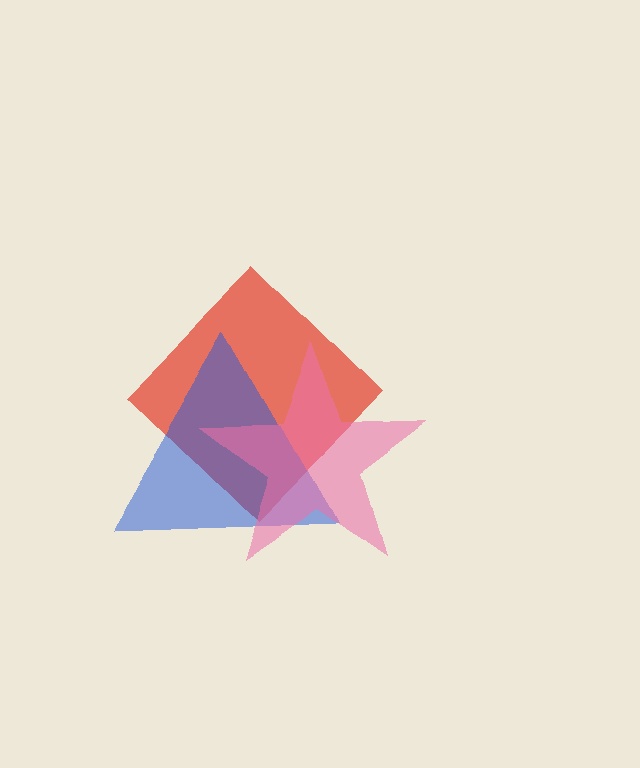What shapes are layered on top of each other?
The layered shapes are: a red diamond, a blue triangle, a pink star.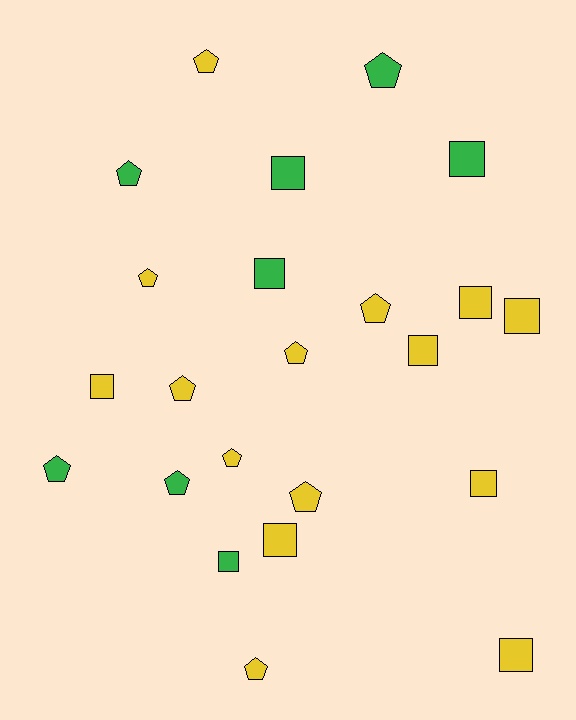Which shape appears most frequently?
Pentagon, with 12 objects.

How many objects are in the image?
There are 23 objects.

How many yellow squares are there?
There are 7 yellow squares.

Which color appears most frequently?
Yellow, with 15 objects.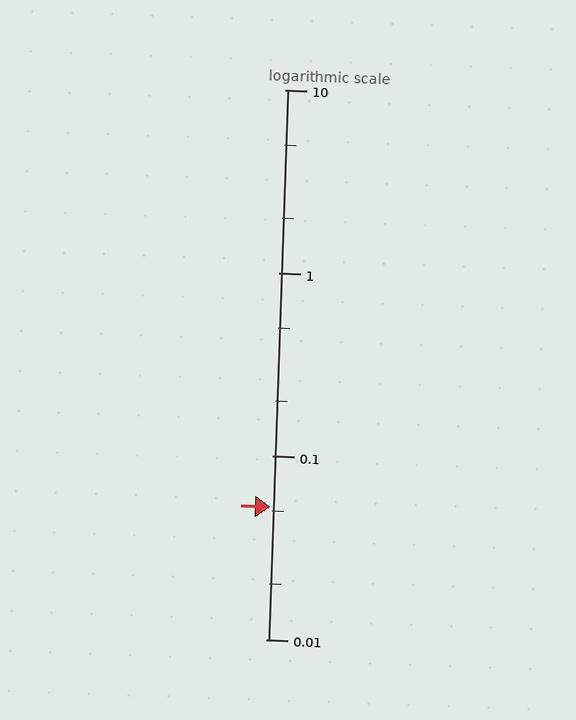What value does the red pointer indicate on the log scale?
The pointer indicates approximately 0.053.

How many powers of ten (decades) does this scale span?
The scale spans 3 decades, from 0.01 to 10.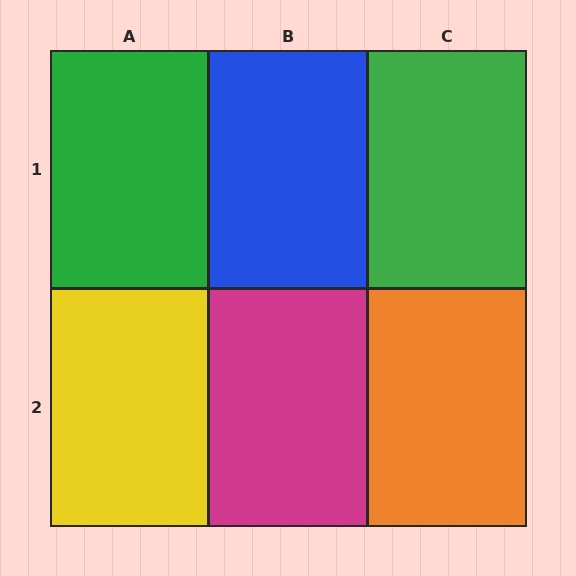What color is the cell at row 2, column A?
Yellow.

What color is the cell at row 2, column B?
Magenta.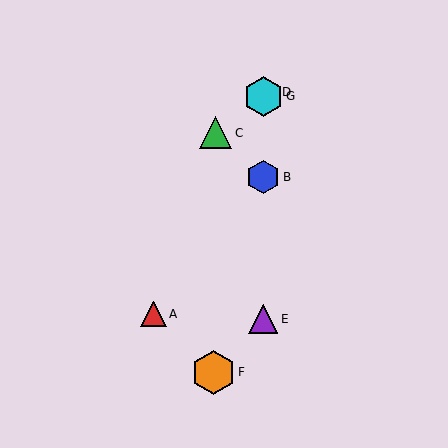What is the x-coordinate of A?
Object A is at x≈153.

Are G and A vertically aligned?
No, G is at x≈263 and A is at x≈153.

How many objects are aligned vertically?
4 objects (B, D, E, G) are aligned vertically.